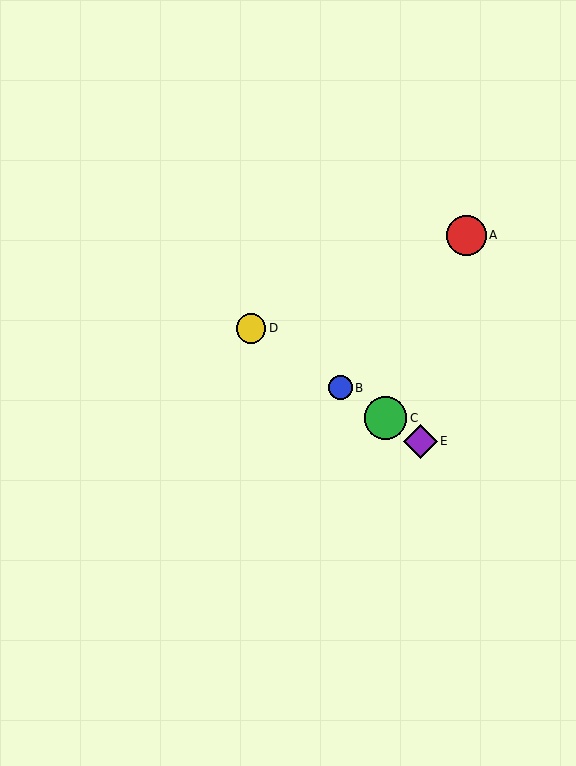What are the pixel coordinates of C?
Object C is at (385, 418).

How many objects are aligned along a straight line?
4 objects (B, C, D, E) are aligned along a straight line.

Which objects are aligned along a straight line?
Objects B, C, D, E are aligned along a straight line.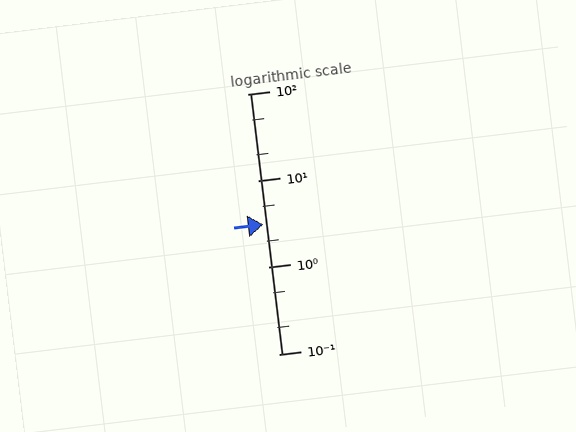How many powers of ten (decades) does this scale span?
The scale spans 3 decades, from 0.1 to 100.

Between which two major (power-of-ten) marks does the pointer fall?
The pointer is between 1 and 10.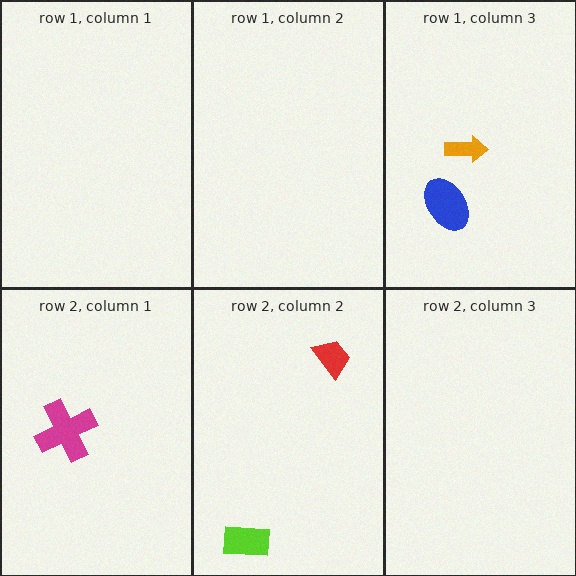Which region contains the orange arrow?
The row 1, column 3 region.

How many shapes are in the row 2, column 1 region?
1.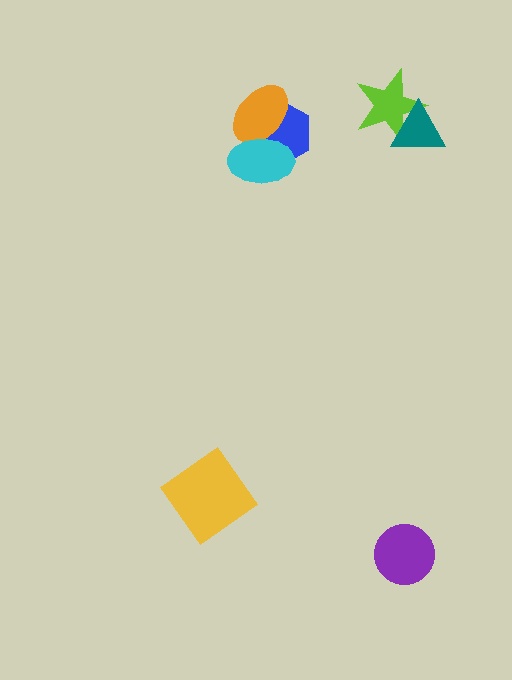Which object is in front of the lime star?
The teal triangle is in front of the lime star.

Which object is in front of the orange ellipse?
The cyan ellipse is in front of the orange ellipse.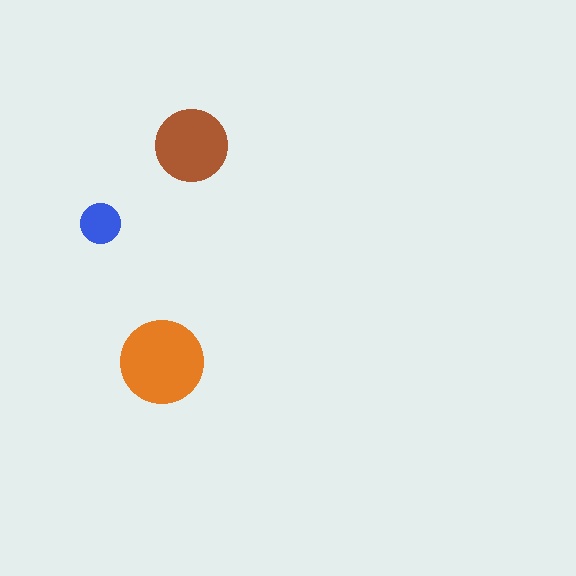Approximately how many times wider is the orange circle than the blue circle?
About 2 times wider.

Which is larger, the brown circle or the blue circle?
The brown one.